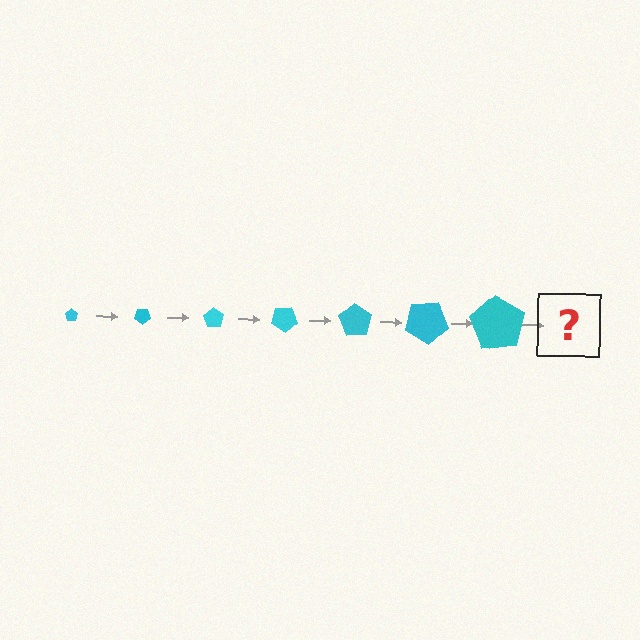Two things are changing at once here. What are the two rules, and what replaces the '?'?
The two rules are that the pentagon grows larger each step and it rotates 35 degrees each step. The '?' should be a pentagon, larger than the previous one and rotated 245 degrees from the start.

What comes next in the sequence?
The next element should be a pentagon, larger than the previous one and rotated 245 degrees from the start.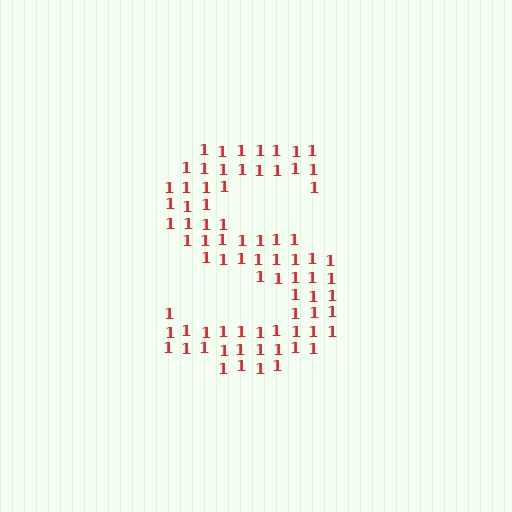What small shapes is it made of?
It is made of small digit 1's.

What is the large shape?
The large shape is the letter S.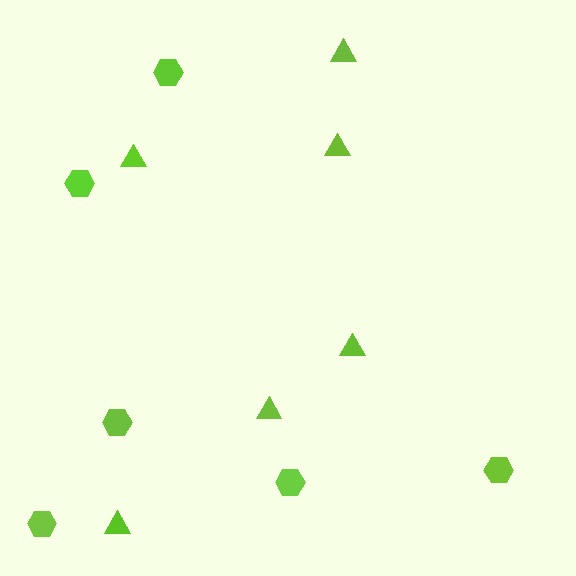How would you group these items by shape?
There are 2 groups: one group of hexagons (6) and one group of triangles (6).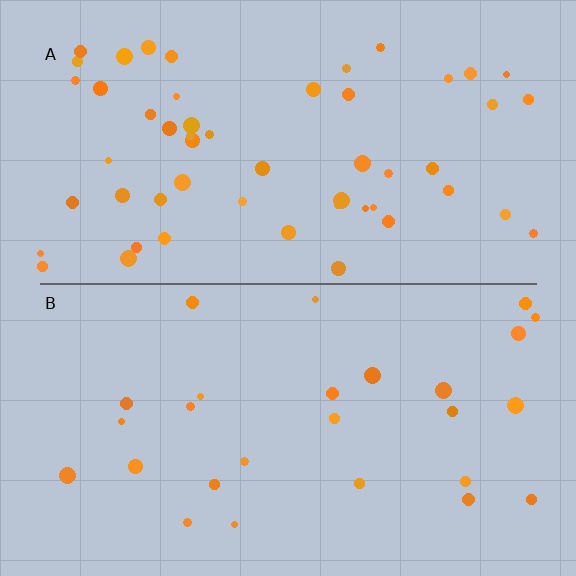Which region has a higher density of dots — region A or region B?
A (the top).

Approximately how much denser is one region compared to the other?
Approximately 2.0× — region A over region B.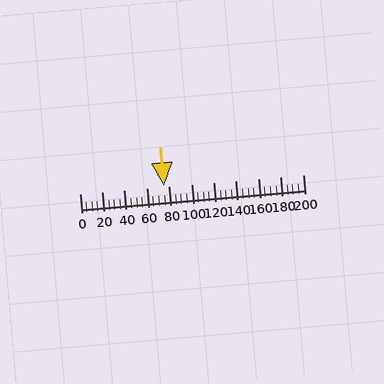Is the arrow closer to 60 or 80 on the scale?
The arrow is closer to 80.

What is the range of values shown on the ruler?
The ruler shows values from 0 to 200.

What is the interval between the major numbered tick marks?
The major tick marks are spaced 20 units apart.